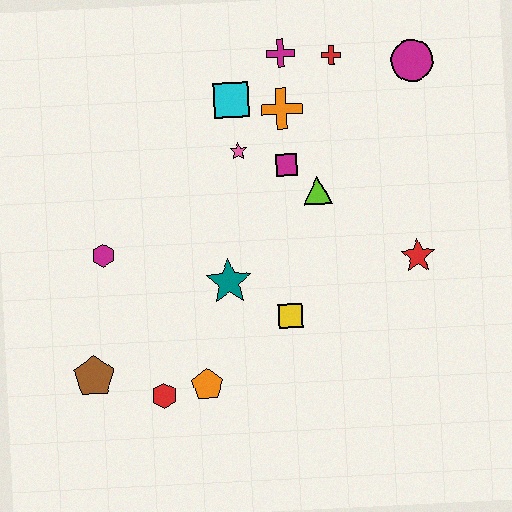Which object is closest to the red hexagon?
The orange pentagon is closest to the red hexagon.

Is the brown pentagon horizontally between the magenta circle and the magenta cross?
No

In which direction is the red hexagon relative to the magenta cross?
The red hexagon is below the magenta cross.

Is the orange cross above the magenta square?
Yes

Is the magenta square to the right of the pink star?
Yes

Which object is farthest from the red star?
The brown pentagon is farthest from the red star.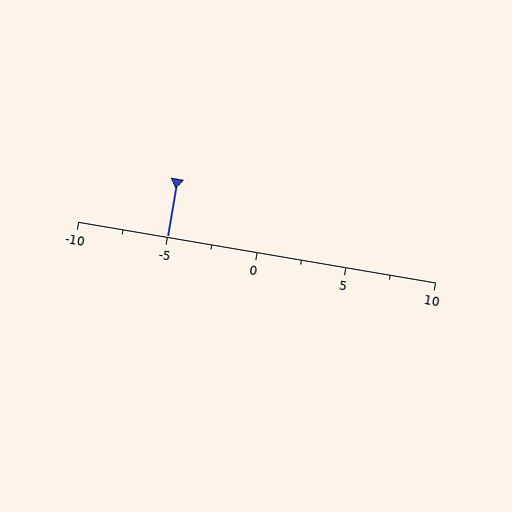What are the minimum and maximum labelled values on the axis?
The axis runs from -10 to 10.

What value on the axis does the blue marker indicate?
The marker indicates approximately -5.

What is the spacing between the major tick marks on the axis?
The major ticks are spaced 5 apart.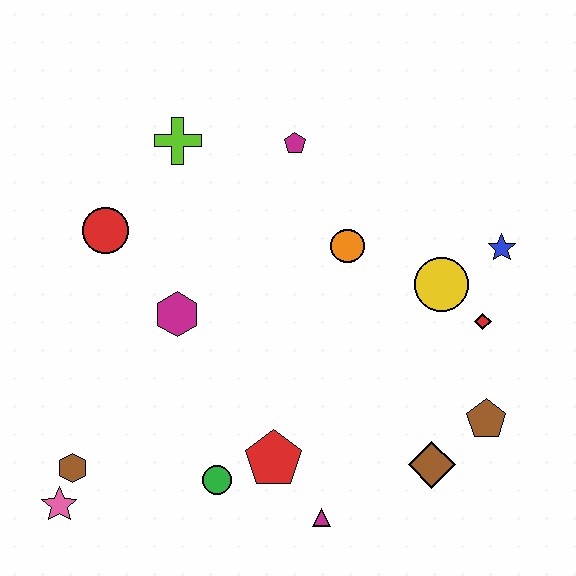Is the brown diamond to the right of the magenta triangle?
Yes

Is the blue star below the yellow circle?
No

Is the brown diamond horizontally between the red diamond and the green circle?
Yes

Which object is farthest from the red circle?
The brown pentagon is farthest from the red circle.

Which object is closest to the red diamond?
The yellow circle is closest to the red diamond.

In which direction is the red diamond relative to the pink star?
The red diamond is to the right of the pink star.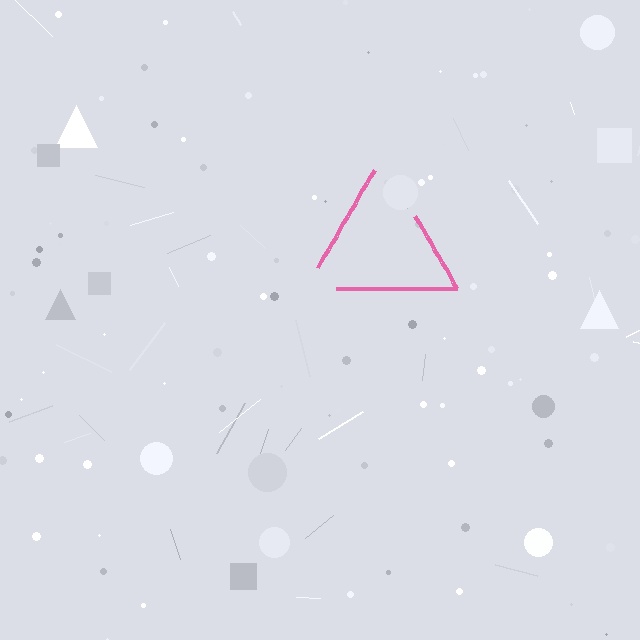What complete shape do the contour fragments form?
The contour fragments form a triangle.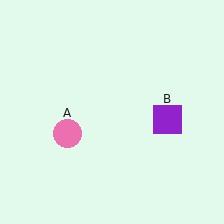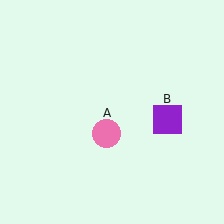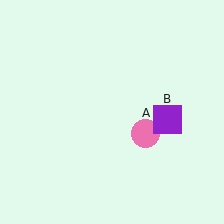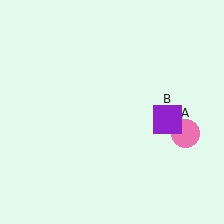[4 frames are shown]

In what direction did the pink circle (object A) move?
The pink circle (object A) moved right.